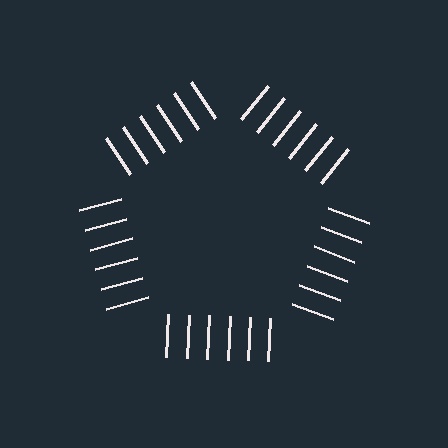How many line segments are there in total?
30 — 6 along each of the 5 edges.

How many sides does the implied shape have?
5 sides — the line-ends trace a pentagon.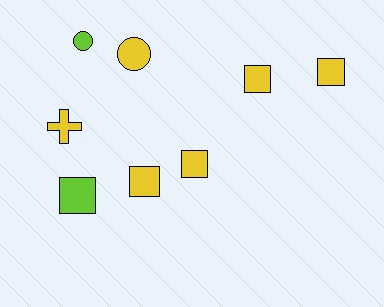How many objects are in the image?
There are 8 objects.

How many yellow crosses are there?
There is 1 yellow cross.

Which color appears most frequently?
Yellow, with 6 objects.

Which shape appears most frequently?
Square, with 5 objects.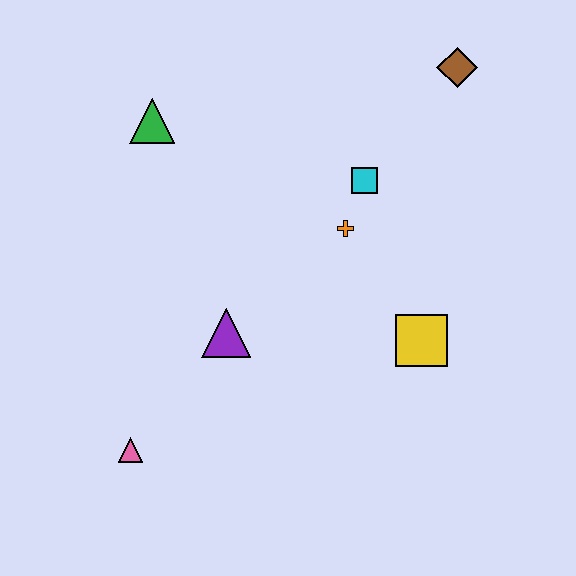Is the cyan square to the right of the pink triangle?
Yes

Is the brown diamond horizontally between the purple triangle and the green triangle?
No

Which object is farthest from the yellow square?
The green triangle is farthest from the yellow square.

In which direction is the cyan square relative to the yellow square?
The cyan square is above the yellow square.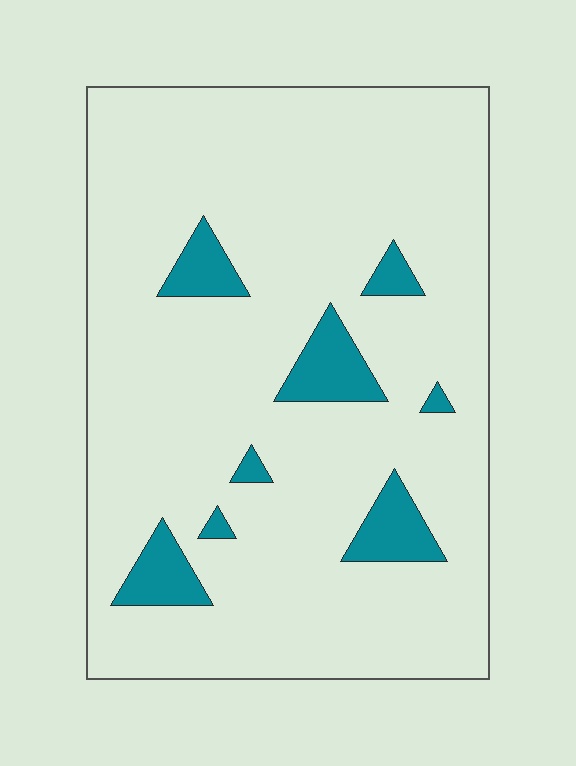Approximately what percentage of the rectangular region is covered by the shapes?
Approximately 10%.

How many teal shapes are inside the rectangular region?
8.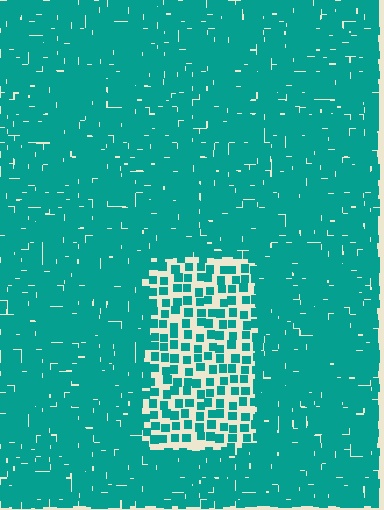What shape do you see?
I see a rectangle.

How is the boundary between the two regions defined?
The boundary is defined by a change in element density (approximately 2.5x ratio). All elements are the same color, size, and shape.